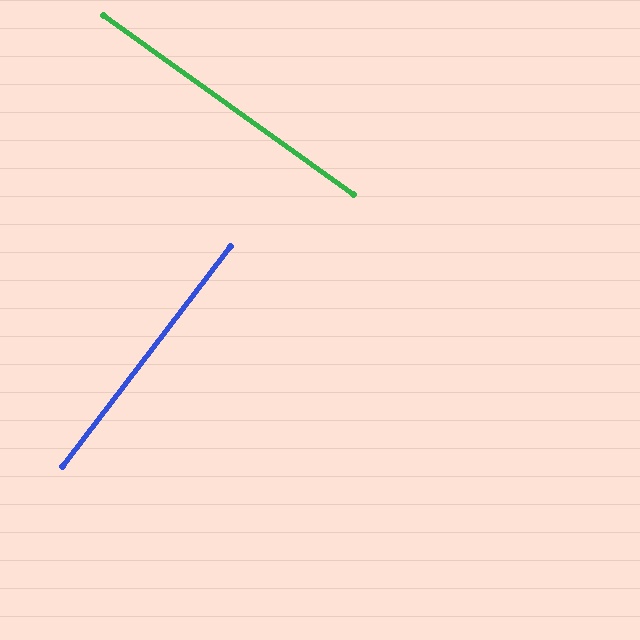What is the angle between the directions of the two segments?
Approximately 88 degrees.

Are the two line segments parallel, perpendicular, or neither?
Perpendicular — they meet at approximately 88°.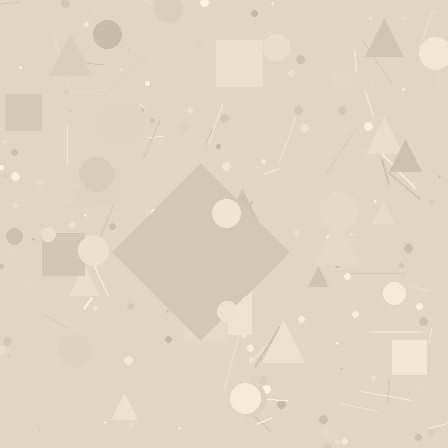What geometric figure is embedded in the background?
A diamond is embedded in the background.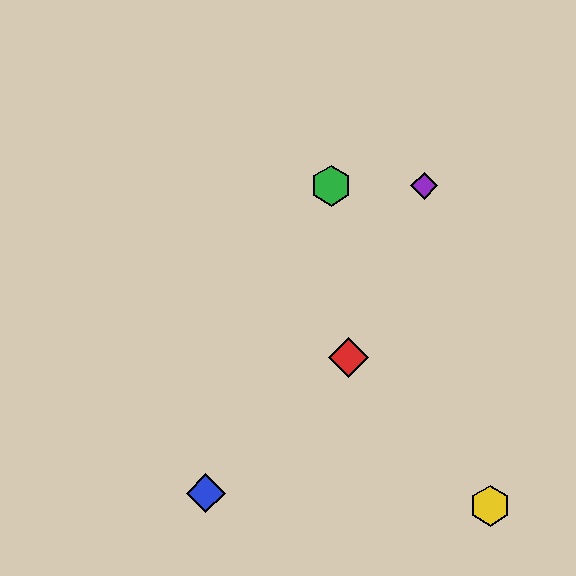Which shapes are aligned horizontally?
The green hexagon, the purple diamond are aligned horizontally.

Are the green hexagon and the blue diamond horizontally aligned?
No, the green hexagon is at y≈186 and the blue diamond is at y≈493.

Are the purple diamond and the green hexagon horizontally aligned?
Yes, both are at y≈186.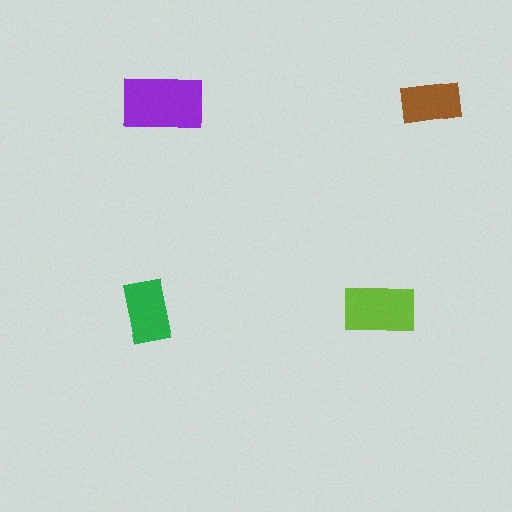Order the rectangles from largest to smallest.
the purple one, the lime one, the green one, the brown one.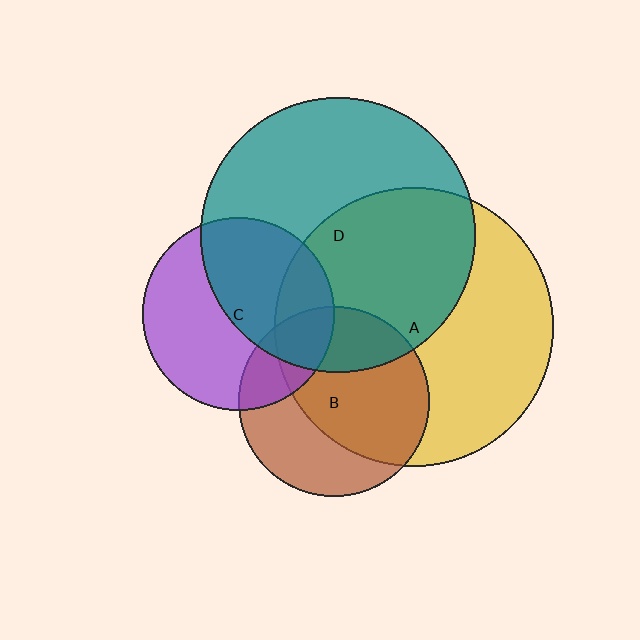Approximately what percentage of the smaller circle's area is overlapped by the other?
Approximately 60%.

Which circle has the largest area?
Circle A (yellow).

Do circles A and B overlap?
Yes.